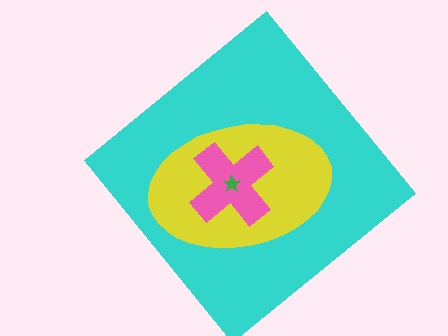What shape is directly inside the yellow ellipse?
The pink cross.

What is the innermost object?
The green star.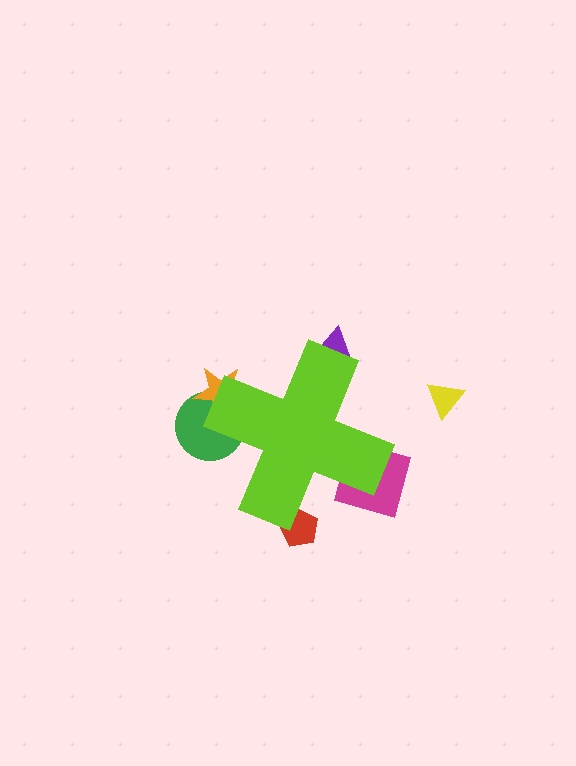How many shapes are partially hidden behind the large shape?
5 shapes are partially hidden.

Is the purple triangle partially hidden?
Yes, the purple triangle is partially hidden behind the lime cross.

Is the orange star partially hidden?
Yes, the orange star is partially hidden behind the lime cross.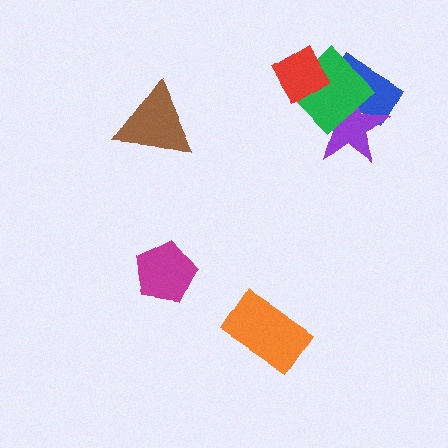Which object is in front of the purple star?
The green diamond is in front of the purple star.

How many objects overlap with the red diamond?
1 object overlaps with the red diamond.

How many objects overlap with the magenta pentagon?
0 objects overlap with the magenta pentagon.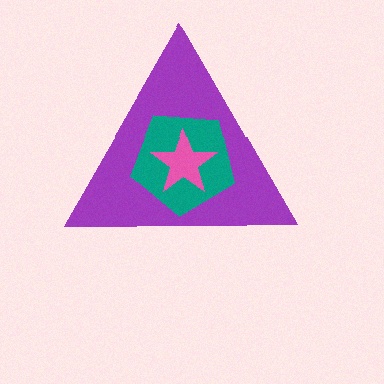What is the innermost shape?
The pink star.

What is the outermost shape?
The purple triangle.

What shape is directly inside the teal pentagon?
The pink star.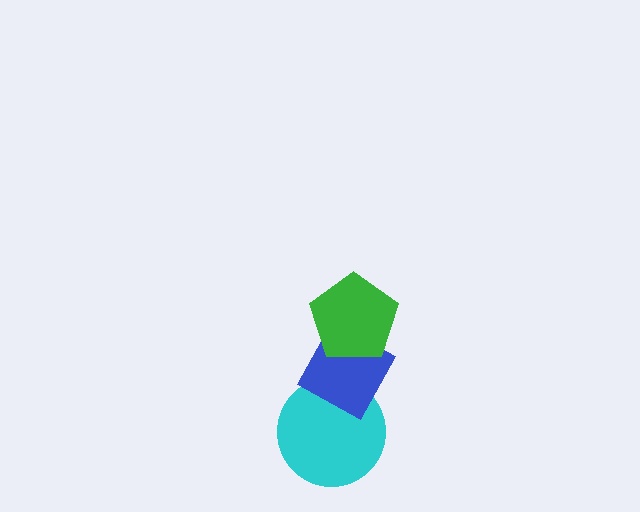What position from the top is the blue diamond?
The blue diamond is 2nd from the top.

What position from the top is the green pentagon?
The green pentagon is 1st from the top.